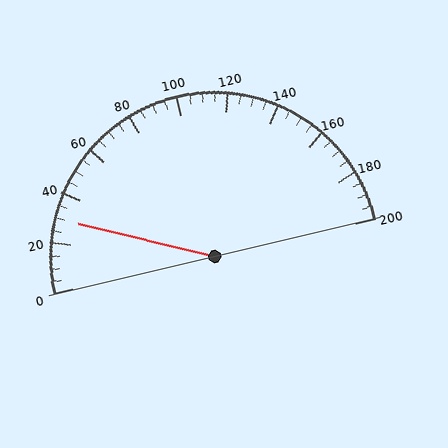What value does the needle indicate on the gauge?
The needle indicates approximately 30.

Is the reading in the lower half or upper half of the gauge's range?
The reading is in the lower half of the range (0 to 200).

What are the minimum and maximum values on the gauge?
The gauge ranges from 0 to 200.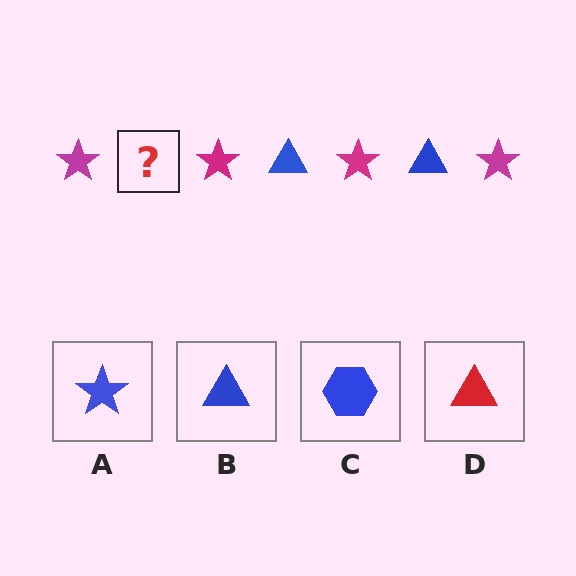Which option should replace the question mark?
Option B.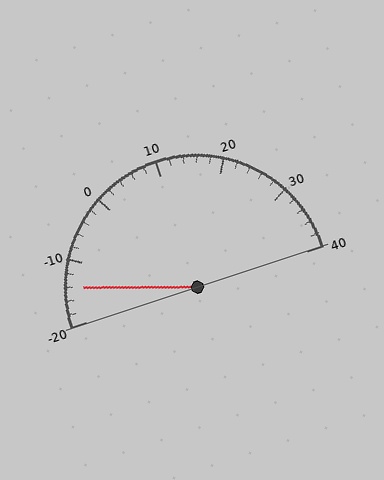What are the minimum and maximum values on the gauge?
The gauge ranges from -20 to 40.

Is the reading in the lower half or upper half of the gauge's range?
The reading is in the lower half of the range (-20 to 40).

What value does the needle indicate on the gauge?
The needle indicates approximately -14.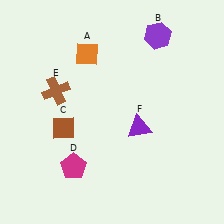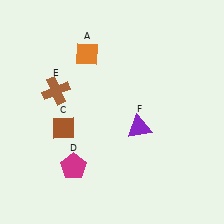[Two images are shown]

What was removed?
The purple hexagon (B) was removed in Image 2.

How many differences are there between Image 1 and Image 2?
There is 1 difference between the two images.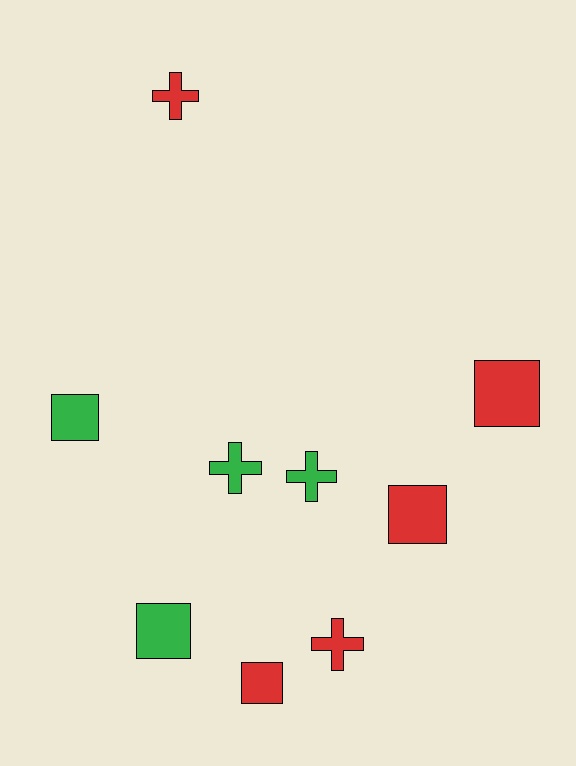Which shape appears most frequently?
Square, with 5 objects.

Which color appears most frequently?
Red, with 5 objects.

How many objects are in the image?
There are 9 objects.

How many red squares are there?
There are 3 red squares.